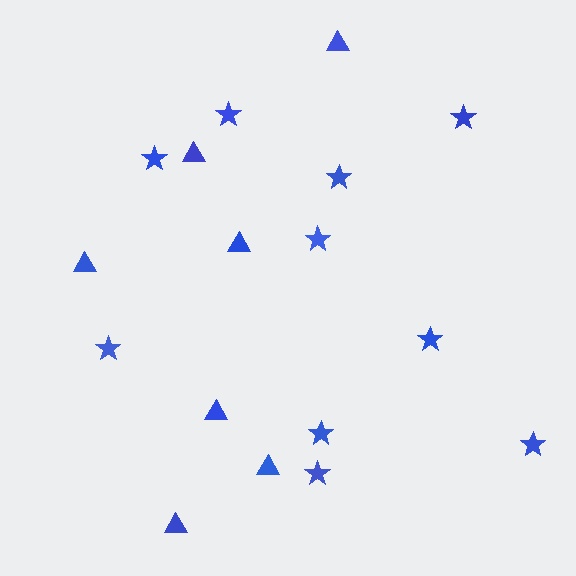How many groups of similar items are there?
There are 2 groups: one group of stars (10) and one group of triangles (7).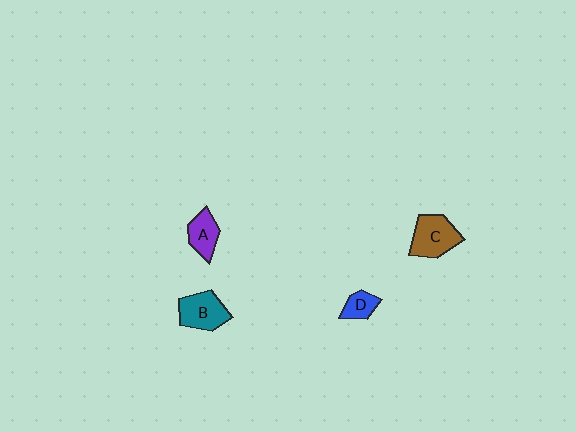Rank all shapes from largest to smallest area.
From largest to smallest: C (brown), B (teal), A (purple), D (blue).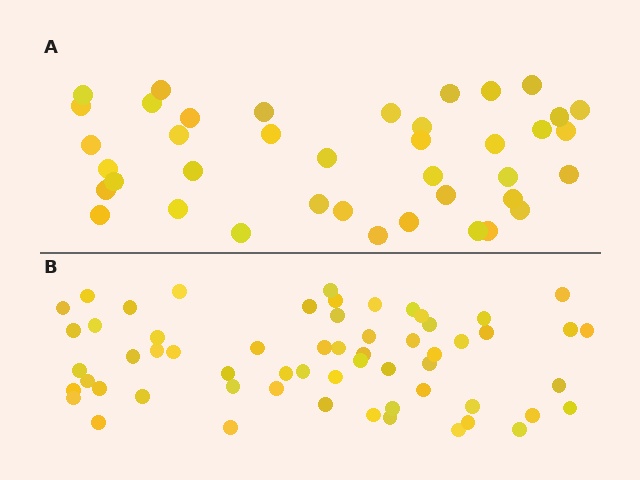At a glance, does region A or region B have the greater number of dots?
Region B (the bottom region) has more dots.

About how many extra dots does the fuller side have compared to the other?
Region B has approximately 20 more dots than region A.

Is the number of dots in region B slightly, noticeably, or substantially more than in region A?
Region B has substantially more. The ratio is roughly 1.5 to 1.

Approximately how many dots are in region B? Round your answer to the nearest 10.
About 60 dots.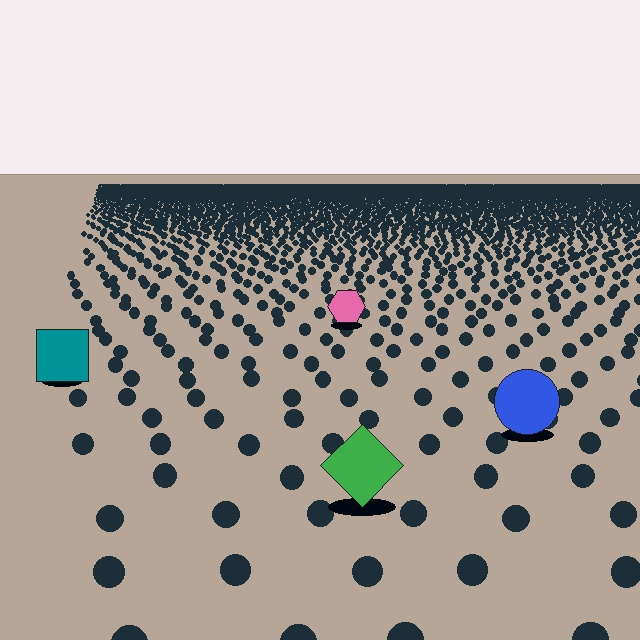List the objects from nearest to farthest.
From nearest to farthest: the green diamond, the blue circle, the teal square, the pink hexagon.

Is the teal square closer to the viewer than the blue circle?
No. The blue circle is closer — you can tell from the texture gradient: the ground texture is coarser near it.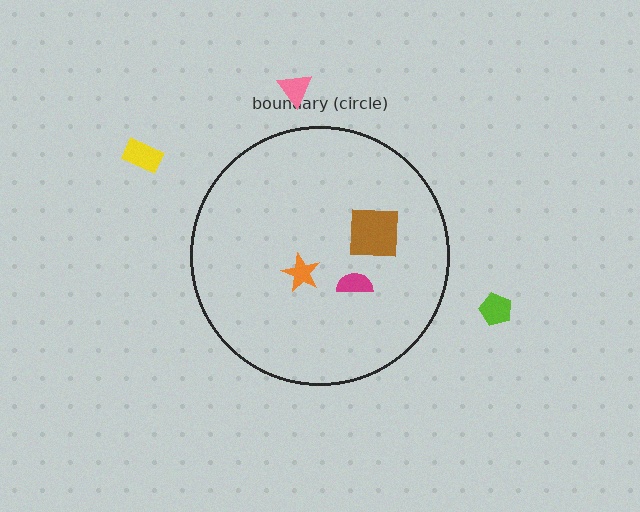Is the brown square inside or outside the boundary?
Inside.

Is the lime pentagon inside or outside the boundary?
Outside.